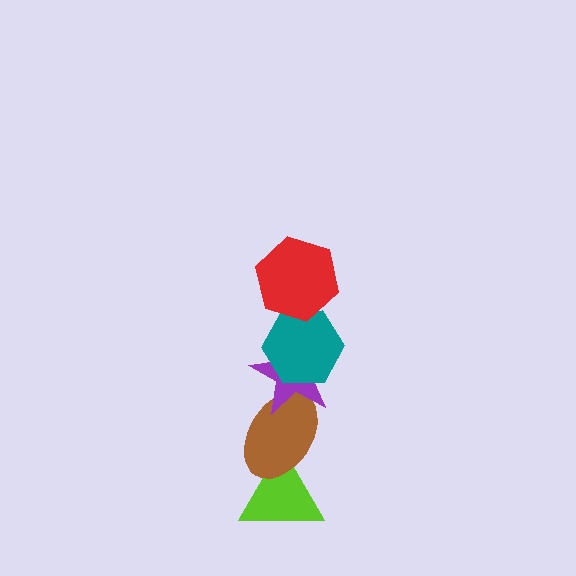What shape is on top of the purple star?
The teal hexagon is on top of the purple star.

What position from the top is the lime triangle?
The lime triangle is 5th from the top.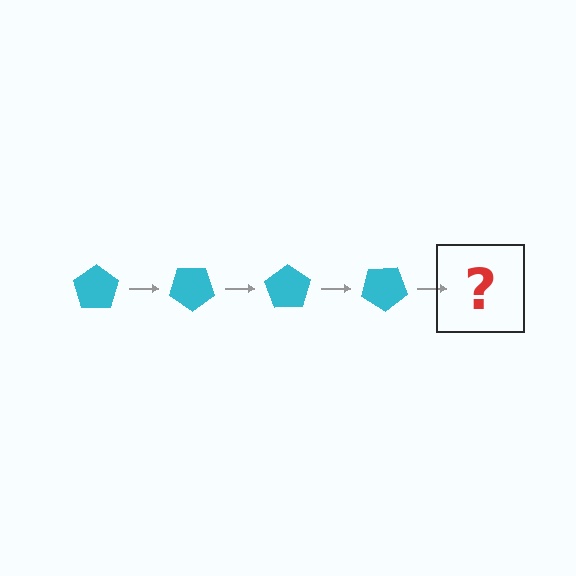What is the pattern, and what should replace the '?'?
The pattern is that the pentagon rotates 35 degrees each step. The '?' should be a cyan pentagon rotated 140 degrees.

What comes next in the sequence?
The next element should be a cyan pentagon rotated 140 degrees.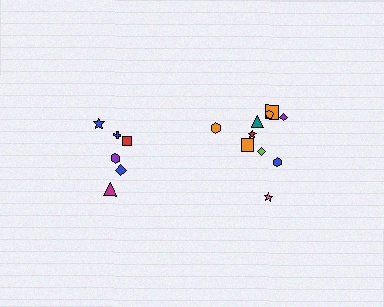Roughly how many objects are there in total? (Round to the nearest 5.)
Roughly 15 objects in total.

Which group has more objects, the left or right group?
The right group.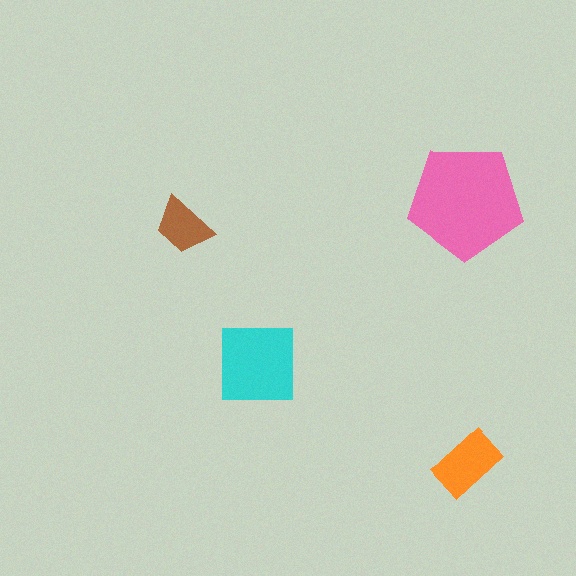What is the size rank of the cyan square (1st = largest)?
2nd.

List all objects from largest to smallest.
The pink pentagon, the cyan square, the orange rectangle, the brown trapezoid.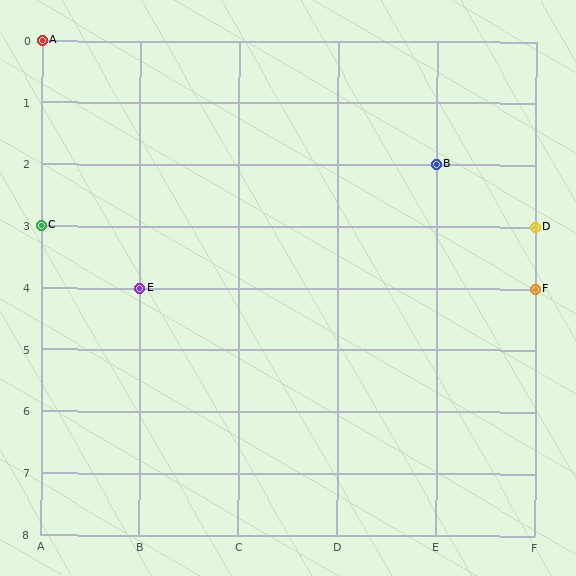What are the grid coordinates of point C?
Point C is at grid coordinates (A, 3).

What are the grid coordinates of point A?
Point A is at grid coordinates (A, 0).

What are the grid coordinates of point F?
Point F is at grid coordinates (F, 4).